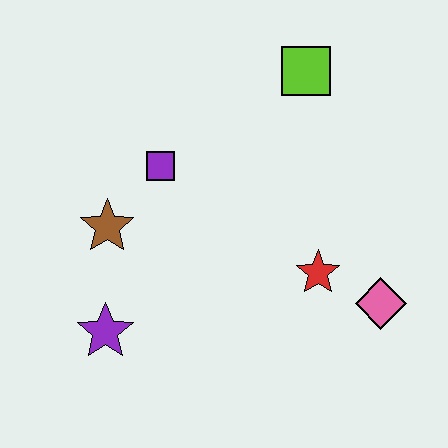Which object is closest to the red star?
The pink diamond is closest to the red star.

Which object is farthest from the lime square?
The purple star is farthest from the lime square.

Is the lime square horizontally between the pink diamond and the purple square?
Yes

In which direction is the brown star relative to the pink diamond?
The brown star is to the left of the pink diamond.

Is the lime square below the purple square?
No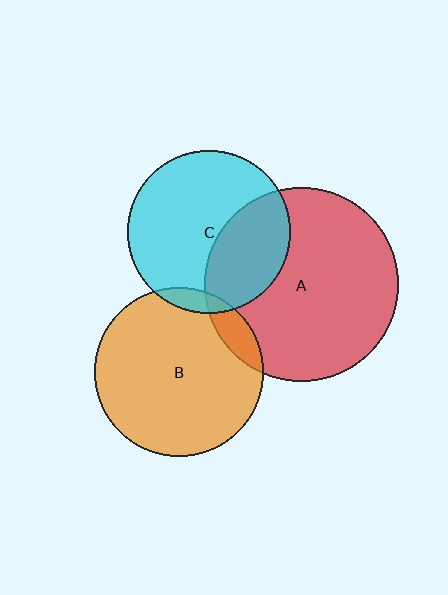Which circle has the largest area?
Circle A (red).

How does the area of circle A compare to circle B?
Approximately 1.3 times.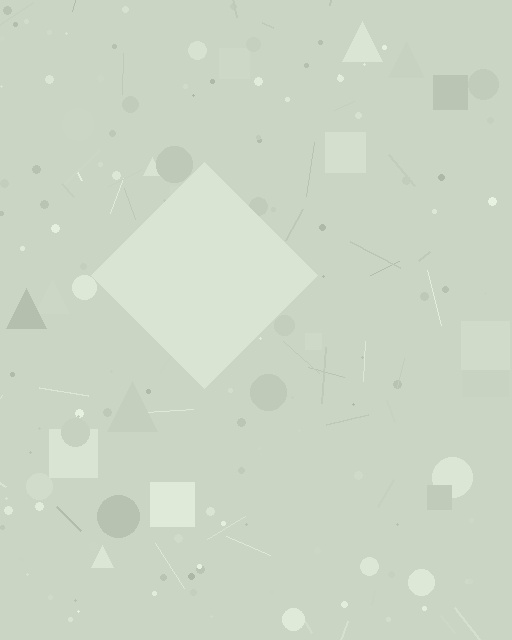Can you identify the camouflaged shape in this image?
The camouflaged shape is a diamond.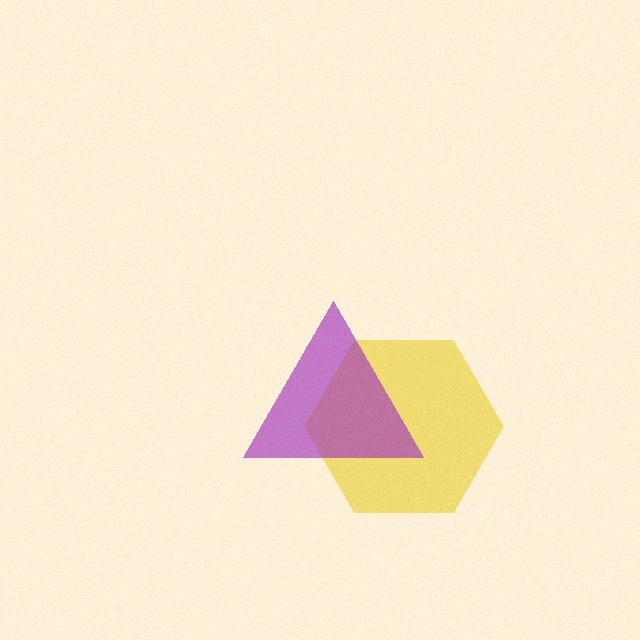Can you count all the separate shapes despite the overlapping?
Yes, there are 2 separate shapes.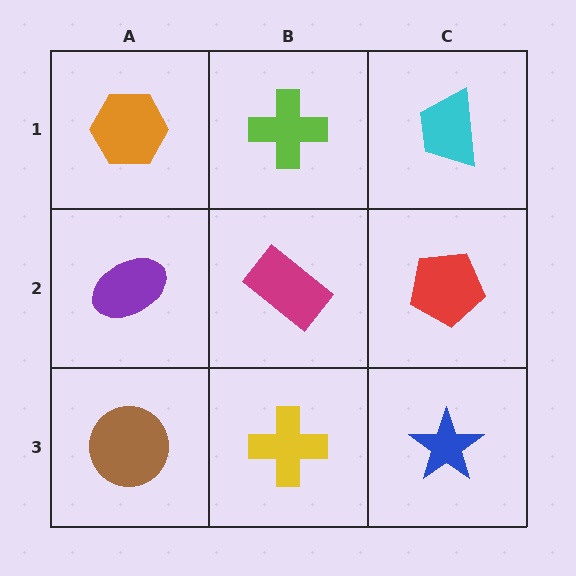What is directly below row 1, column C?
A red pentagon.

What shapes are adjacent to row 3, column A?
A purple ellipse (row 2, column A), a yellow cross (row 3, column B).